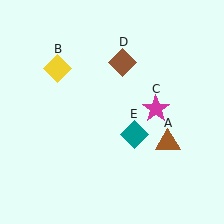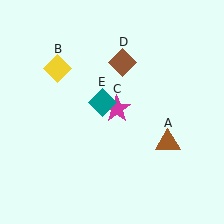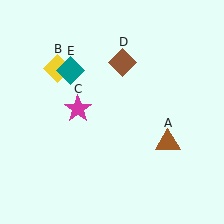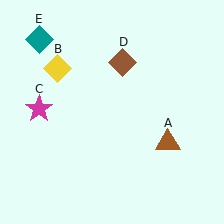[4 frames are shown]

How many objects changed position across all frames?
2 objects changed position: magenta star (object C), teal diamond (object E).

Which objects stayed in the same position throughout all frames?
Brown triangle (object A) and yellow diamond (object B) and brown diamond (object D) remained stationary.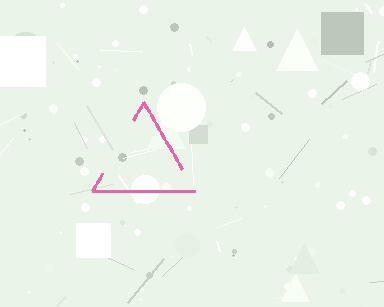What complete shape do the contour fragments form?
The contour fragments form a triangle.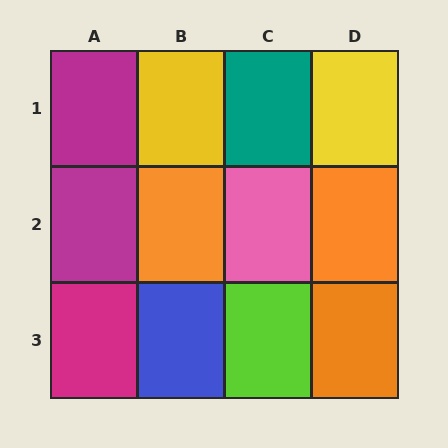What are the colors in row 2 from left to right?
Magenta, orange, pink, orange.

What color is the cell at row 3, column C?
Lime.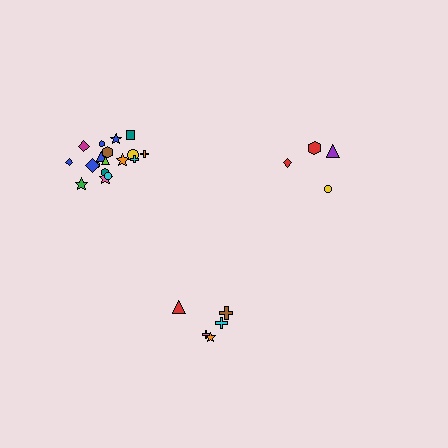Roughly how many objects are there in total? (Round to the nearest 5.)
Roughly 25 objects in total.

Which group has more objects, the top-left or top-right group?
The top-left group.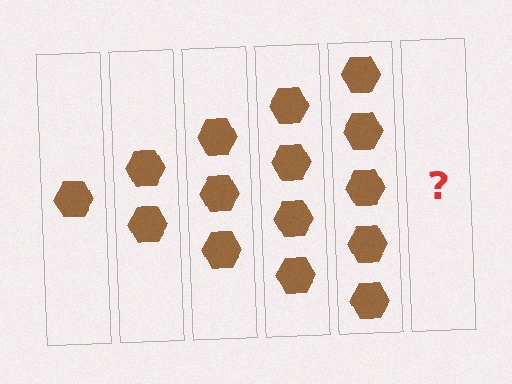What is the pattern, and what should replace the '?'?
The pattern is that each step adds one more hexagon. The '?' should be 6 hexagons.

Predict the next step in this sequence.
The next step is 6 hexagons.